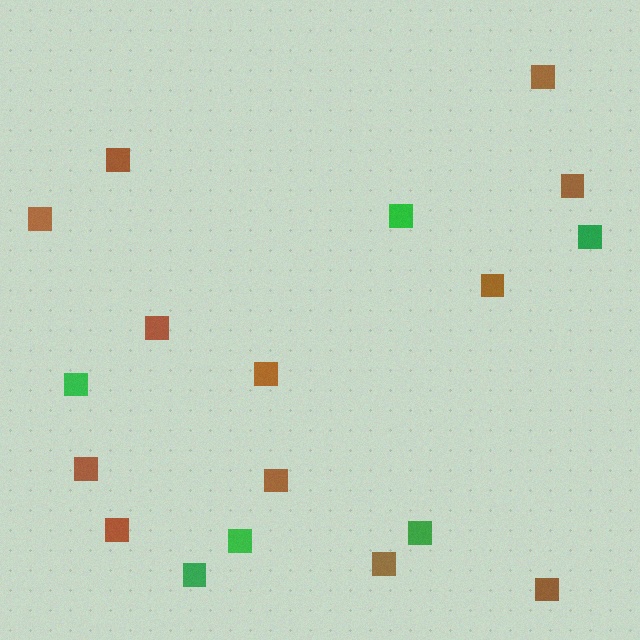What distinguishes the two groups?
There are 2 groups: one group of green squares (6) and one group of brown squares (12).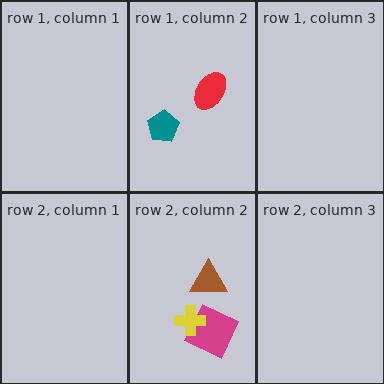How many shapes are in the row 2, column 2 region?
3.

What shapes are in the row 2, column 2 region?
The magenta square, the brown triangle, the yellow cross.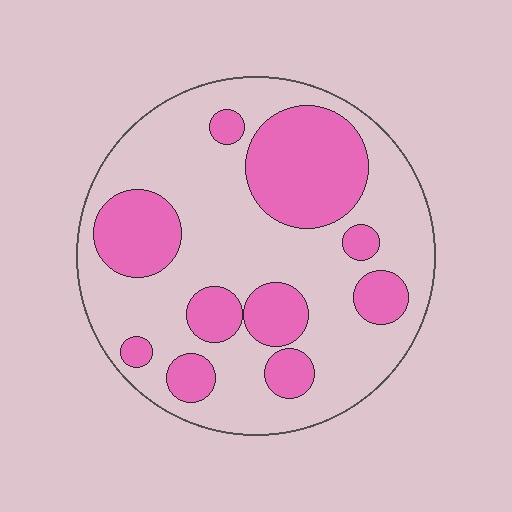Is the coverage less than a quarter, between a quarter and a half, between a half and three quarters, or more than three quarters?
Between a quarter and a half.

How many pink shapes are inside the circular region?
10.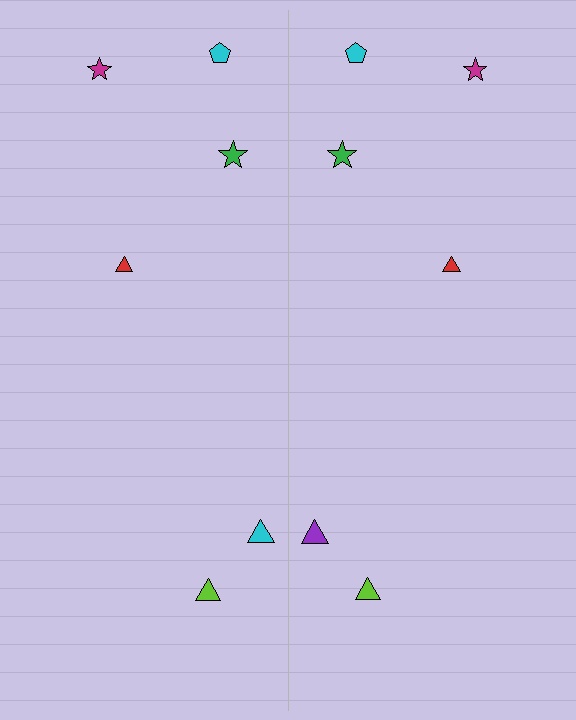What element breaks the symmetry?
The purple triangle on the right side breaks the symmetry — its mirror counterpart is cyan.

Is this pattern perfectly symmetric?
No, the pattern is not perfectly symmetric. The purple triangle on the right side breaks the symmetry — its mirror counterpart is cyan.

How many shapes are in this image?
There are 12 shapes in this image.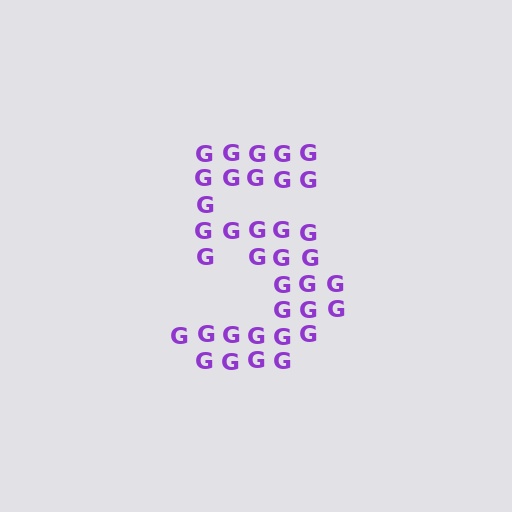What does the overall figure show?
The overall figure shows the digit 5.